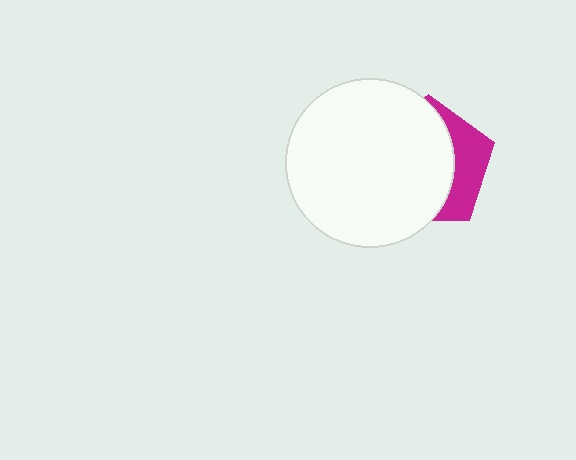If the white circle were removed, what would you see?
You would see the complete magenta pentagon.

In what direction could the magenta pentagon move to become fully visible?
The magenta pentagon could move right. That would shift it out from behind the white circle entirely.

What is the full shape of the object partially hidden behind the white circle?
The partially hidden object is a magenta pentagon.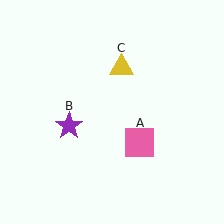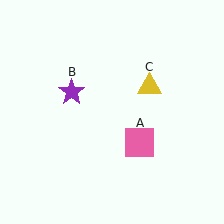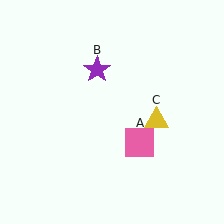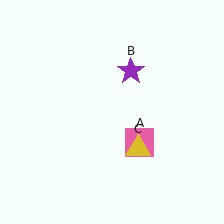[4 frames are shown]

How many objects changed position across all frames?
2 objects changed position: purple star (object B), yellow triangle (object C).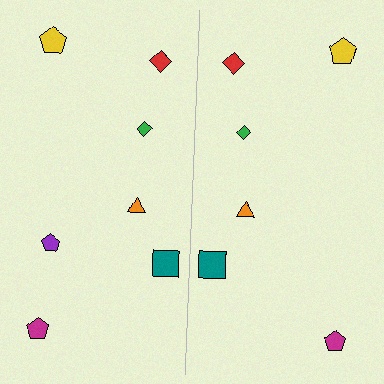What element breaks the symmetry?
A purple pentagon is missing from the right side.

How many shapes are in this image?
There are 13 shapes in this image.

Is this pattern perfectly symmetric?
No, the pattern is not perfectly symmetric. A purple pentagon is missing from the right side.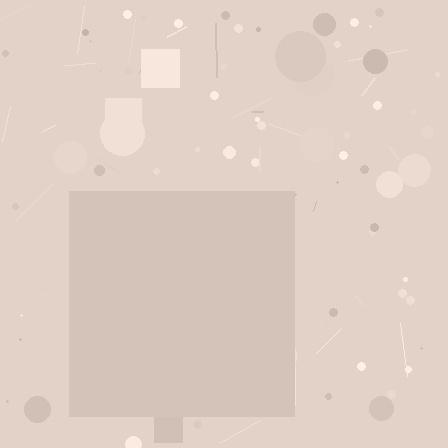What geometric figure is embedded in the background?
A square is embedded in the background.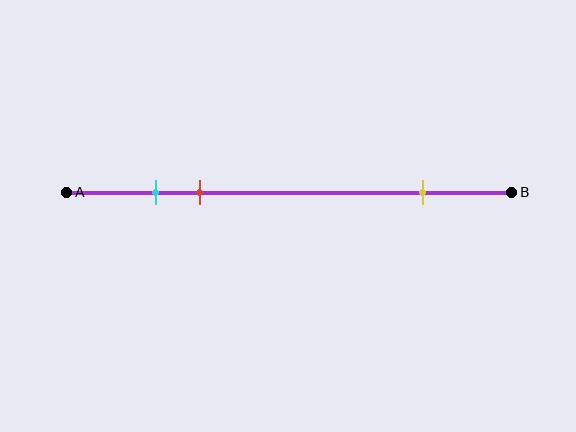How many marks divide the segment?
There are 3 marks dividing the segment.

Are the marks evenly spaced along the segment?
No, the marks are not evenly spaced.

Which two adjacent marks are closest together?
The cyan and red marks are the closest adjacent pair.